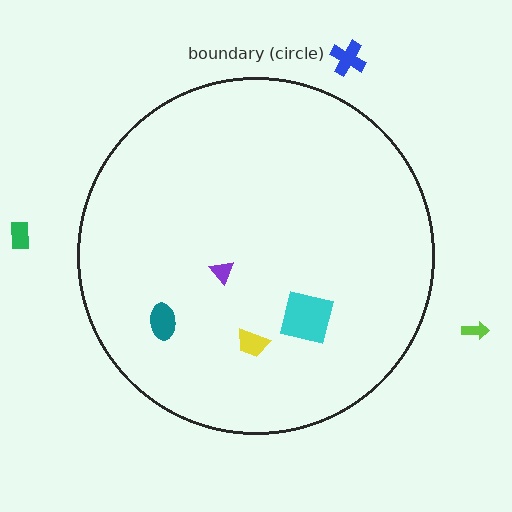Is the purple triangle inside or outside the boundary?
Inside.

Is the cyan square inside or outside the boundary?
Inside.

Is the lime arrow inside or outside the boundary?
Outside.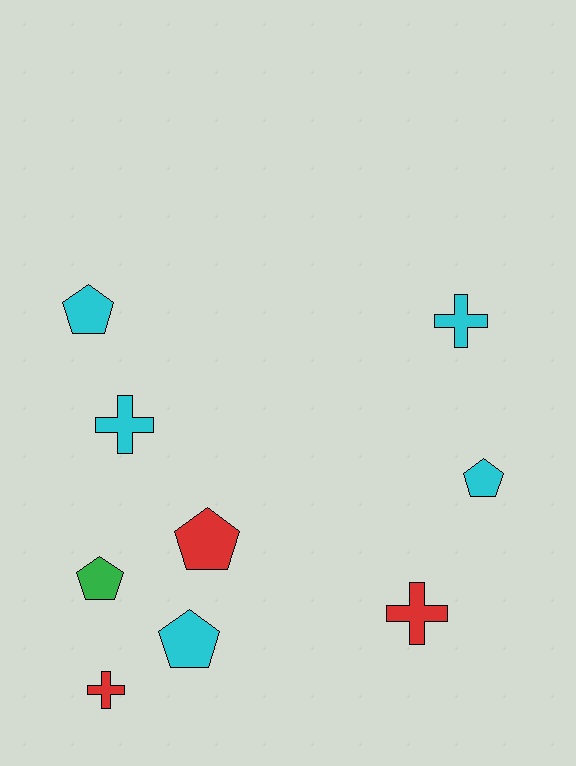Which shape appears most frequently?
Pentagon, with 5 objects.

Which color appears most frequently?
Cyan, with 5 objects.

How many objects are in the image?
There are 9 objects.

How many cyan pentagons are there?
There are 3 cyan pentagons.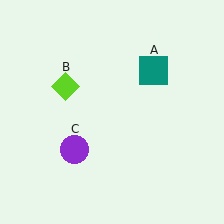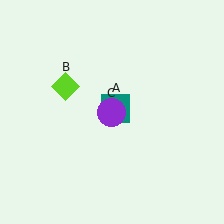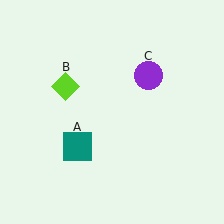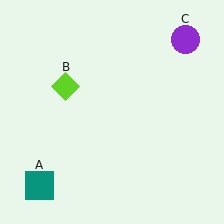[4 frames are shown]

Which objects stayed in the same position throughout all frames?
Lime diamond (object B) remained stationary.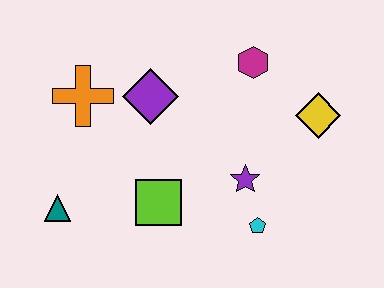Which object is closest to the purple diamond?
The orange cross is closest to the purple diamond.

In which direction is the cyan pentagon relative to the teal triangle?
The cyan pentagon is to the right of the teal triangle.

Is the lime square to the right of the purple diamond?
Yes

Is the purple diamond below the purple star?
No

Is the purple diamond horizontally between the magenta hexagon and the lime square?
No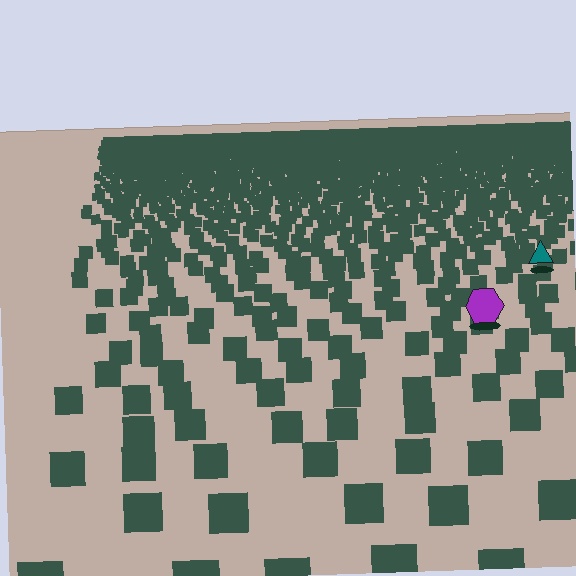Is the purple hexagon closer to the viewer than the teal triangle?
Yes. The purple hexagon is closer — you can tell from the texture gradient: the ground texture is coarser near it.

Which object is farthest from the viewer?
The teal triangle is farthest from the viewer. It appears smaller and the ground texture around it is denser.